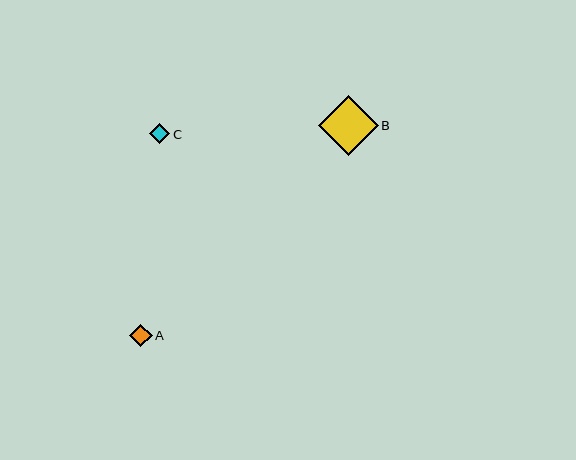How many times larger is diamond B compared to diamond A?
Diamond B is approximately 2.6 times the size of diamond A.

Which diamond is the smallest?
Diamond C is the smallest with a size of approximately 20 pixels.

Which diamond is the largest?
Diamond B is the largest with a size of approximately 60 pixels.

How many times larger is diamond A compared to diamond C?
Diamond A is approximately 1.2 times the size of diamond C.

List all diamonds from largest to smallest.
From largest to smallest: B, A, C.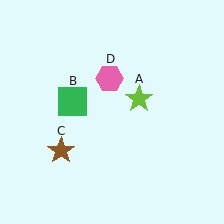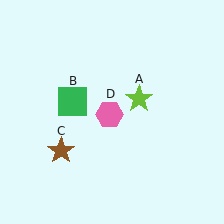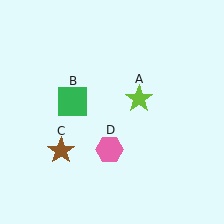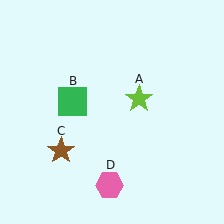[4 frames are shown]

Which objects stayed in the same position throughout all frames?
Lime star (object A) and green square (object B) and brown star (object C) remained stationary.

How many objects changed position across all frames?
1 object changed position: pink hexagon (object D).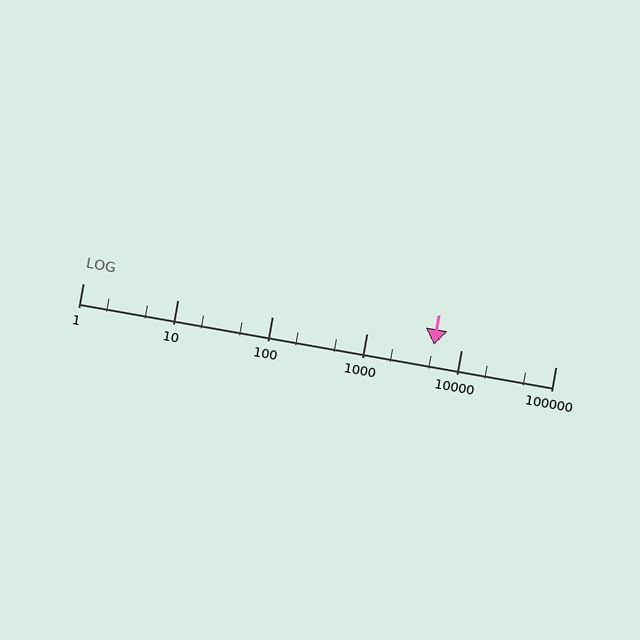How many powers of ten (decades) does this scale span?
The scale spans 5 decades, from 1 to 100000.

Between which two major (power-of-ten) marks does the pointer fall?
The pointer is between 1000 and 10000.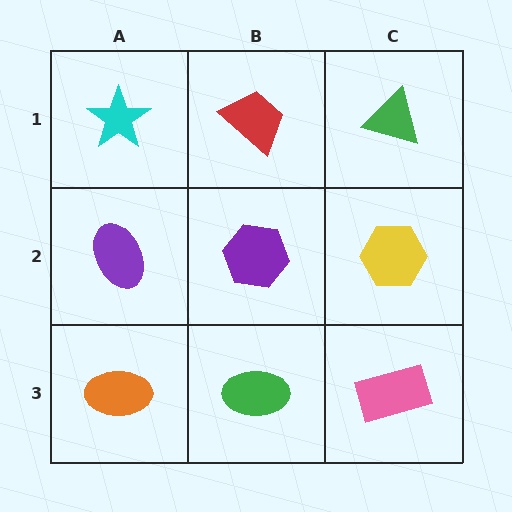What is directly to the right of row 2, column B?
A yellow hexagon.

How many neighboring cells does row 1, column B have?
3.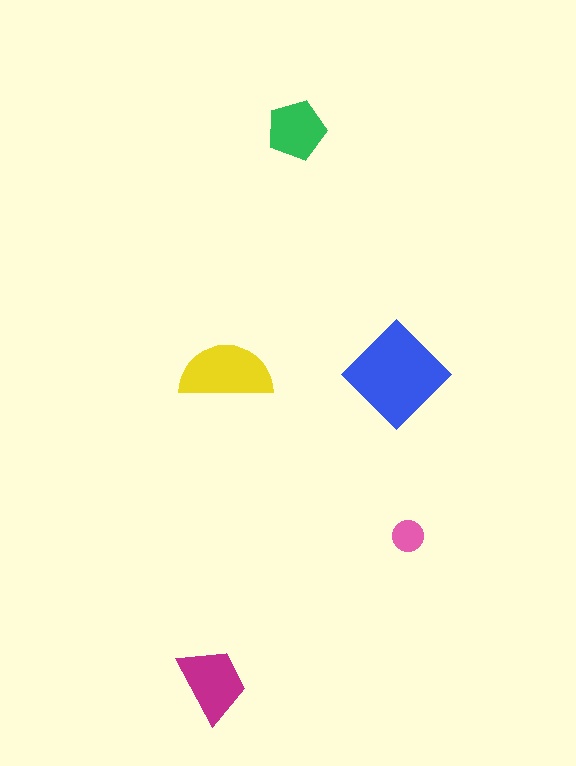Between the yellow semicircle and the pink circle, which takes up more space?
The yellow semicircle.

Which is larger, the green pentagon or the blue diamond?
The blue diamond.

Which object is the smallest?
The pink circle.